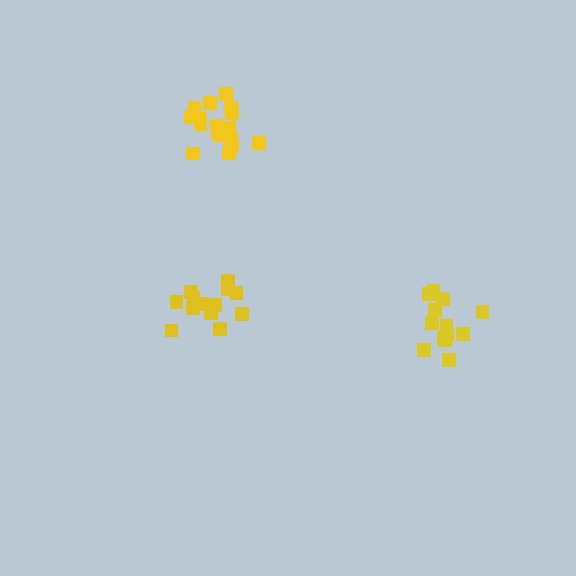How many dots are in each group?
Group 1: 18 dots, Group 2: 13 dots, Group 3: 13 dots (44 total).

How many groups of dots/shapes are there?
There are 3 groups.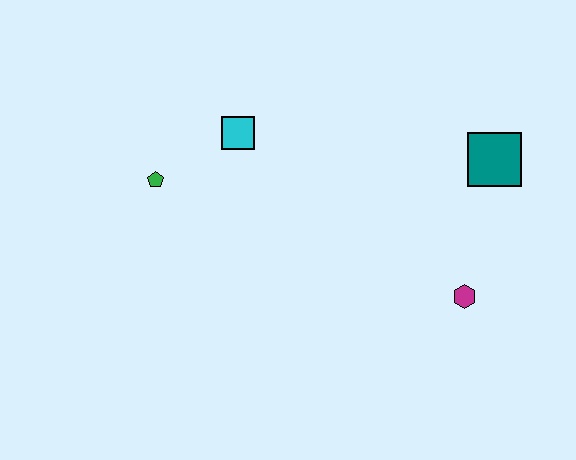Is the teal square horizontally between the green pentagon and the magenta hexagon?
No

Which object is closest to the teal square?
The magenta hexagon is closest to the teal square.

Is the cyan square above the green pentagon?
Yes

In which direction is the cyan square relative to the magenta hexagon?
The cyan square is to the left of the magenta hexagon.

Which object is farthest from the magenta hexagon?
The green pentagon is farthest from the magenta hexagon.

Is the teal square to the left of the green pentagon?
No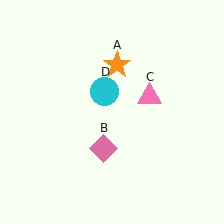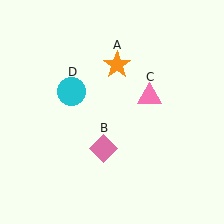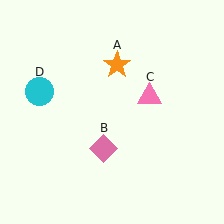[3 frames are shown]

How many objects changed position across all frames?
1 object changed position: cyan circle (object D).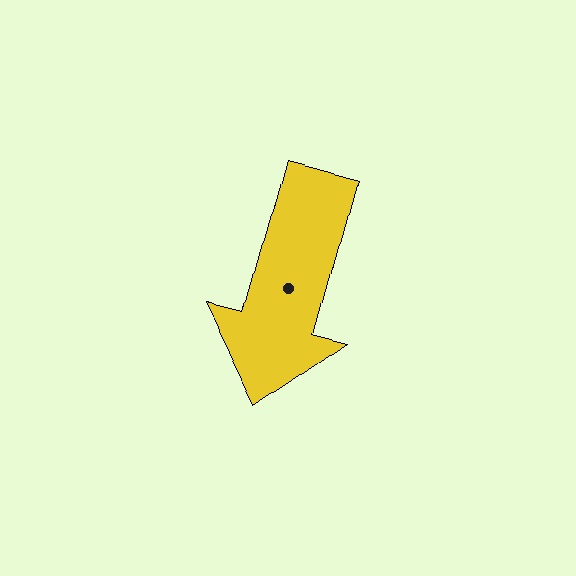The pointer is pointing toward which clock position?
Roughly 7 o'clock.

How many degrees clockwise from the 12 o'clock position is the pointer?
Approximately 195 degrees.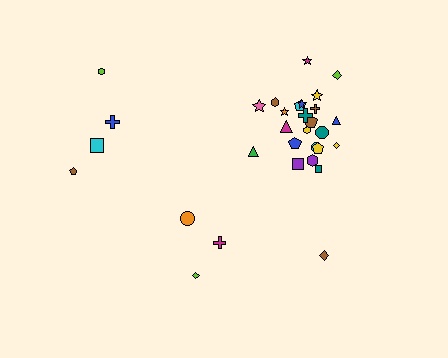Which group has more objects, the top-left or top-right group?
The top-right group.